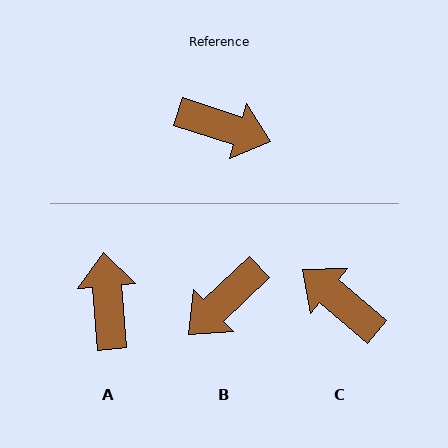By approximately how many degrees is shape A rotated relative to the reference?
Approximately 113 degrees counter-clockwise.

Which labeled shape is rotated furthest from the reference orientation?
C, about 158 degrees away.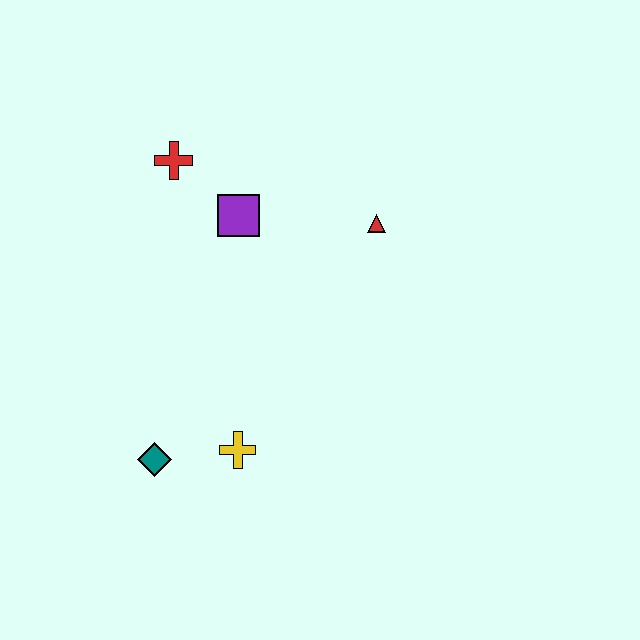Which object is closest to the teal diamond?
The yellow cross is closest to the teal diamond.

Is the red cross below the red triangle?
No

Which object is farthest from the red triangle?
The teal diamond is farthest from the red triangle.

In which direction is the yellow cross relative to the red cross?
The yellow cross is below the red cross.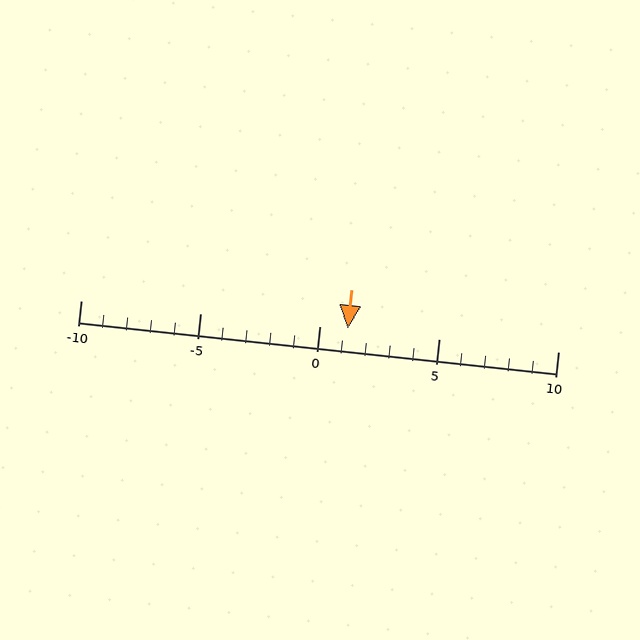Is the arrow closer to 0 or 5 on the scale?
The arrow is closer to 0.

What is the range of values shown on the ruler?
The ruler shows values from -10 to 10.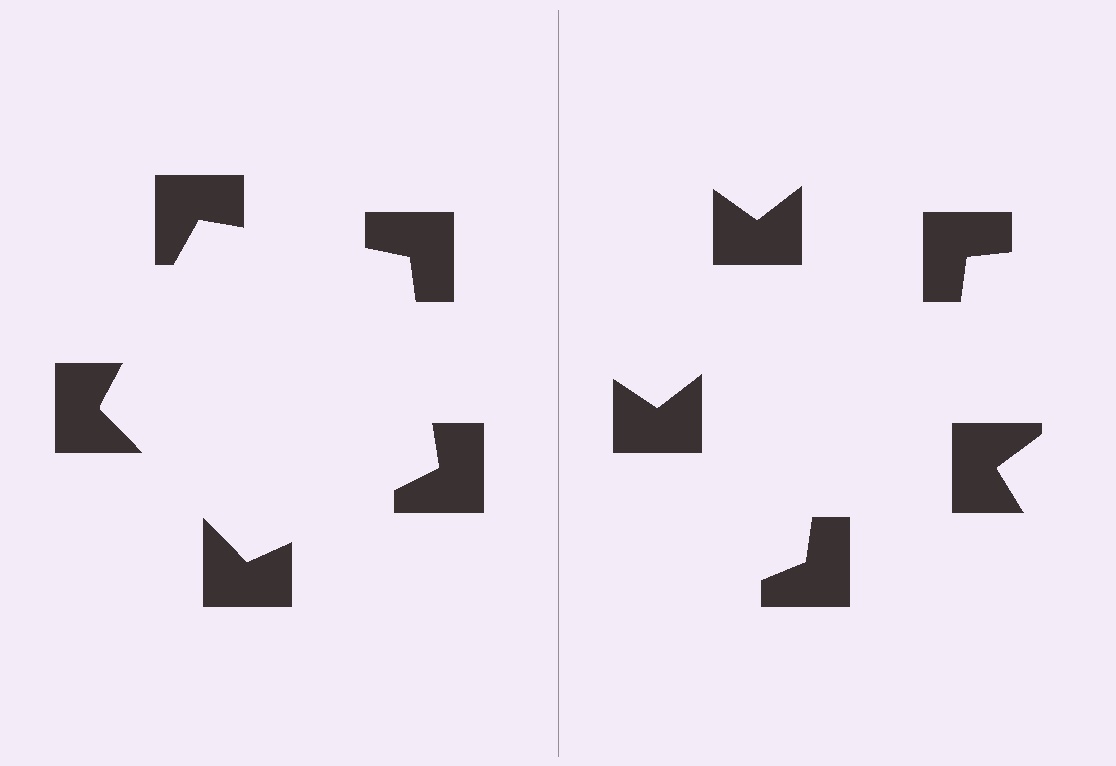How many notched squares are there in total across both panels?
10 — 5 on each side.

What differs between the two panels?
The notched squares are positioned identically on both sides; only the wedge orientations differ. On the left they align to a pentagon; on the right they are misaligned.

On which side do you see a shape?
An illusory pentagon appears on the left side. On the right side the wedge cuts are rotated, so no coherent shape forms.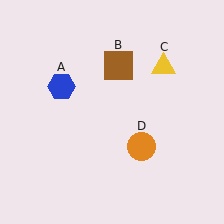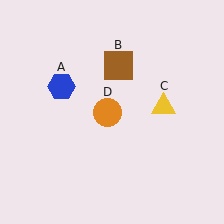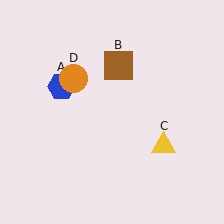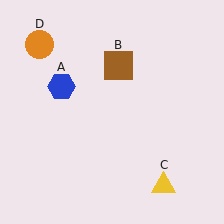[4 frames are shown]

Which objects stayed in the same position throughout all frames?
Blue hexagon (object A) and brown square (object B) remained stationary.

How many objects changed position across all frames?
2 objects changed position: yellow triangle (object C), orange circle (object D).